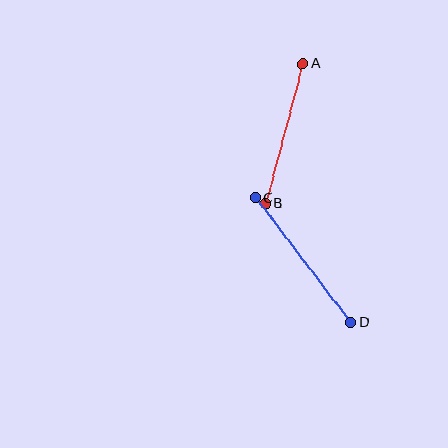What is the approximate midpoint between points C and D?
The midpoint is at approximately (303, 260) pixels.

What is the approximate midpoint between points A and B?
The midpoint is at approximately (284, 133) pixels.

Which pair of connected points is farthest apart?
Points C and D are farthest apart.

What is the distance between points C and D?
The distance is approximately 157 pixels.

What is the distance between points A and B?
The distance is approximately 145 pixels.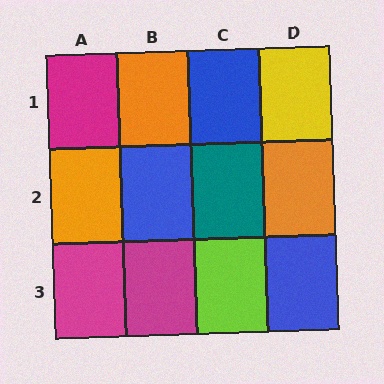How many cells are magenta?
3 cells are magenta.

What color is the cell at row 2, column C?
Teal.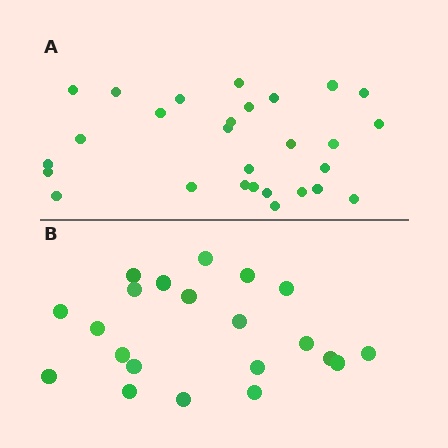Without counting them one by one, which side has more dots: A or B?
Region A (the top region) has more dots.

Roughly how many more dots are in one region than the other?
Region A has roughly 8 or so more dots than region B.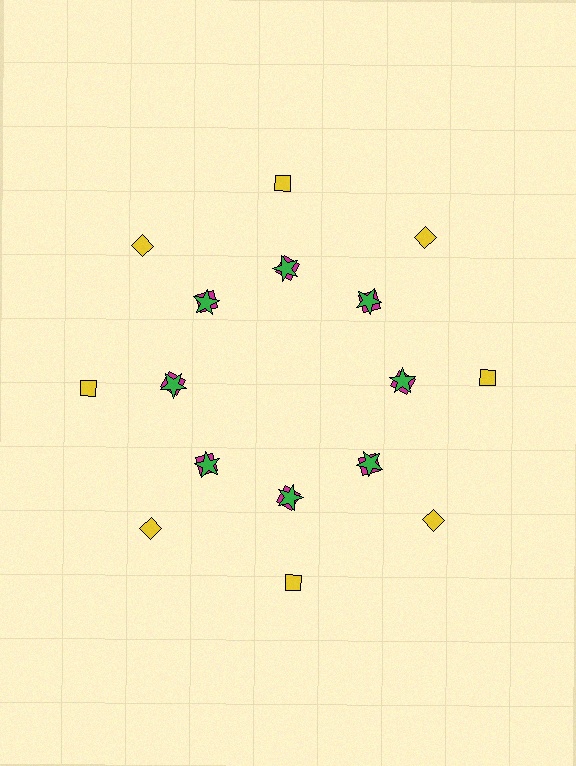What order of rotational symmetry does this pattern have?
This pattern has 8-fold rotational symmetry.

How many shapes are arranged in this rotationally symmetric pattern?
There are 24 shapes, arranged in 8 groups of 3.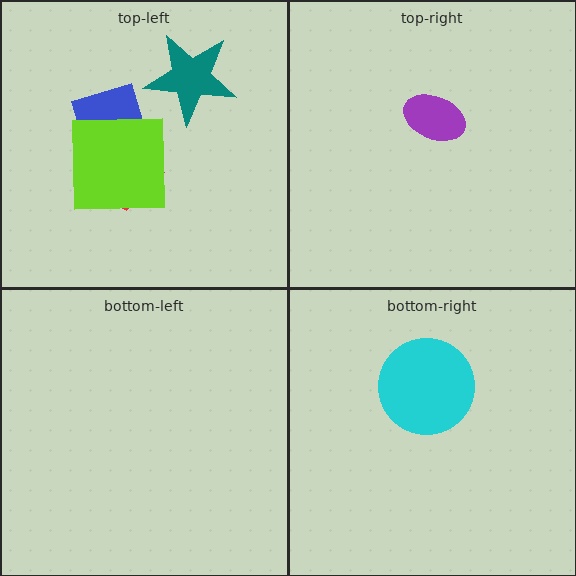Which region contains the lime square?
The top-left region.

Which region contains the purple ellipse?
The top-right region.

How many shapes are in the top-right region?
1.